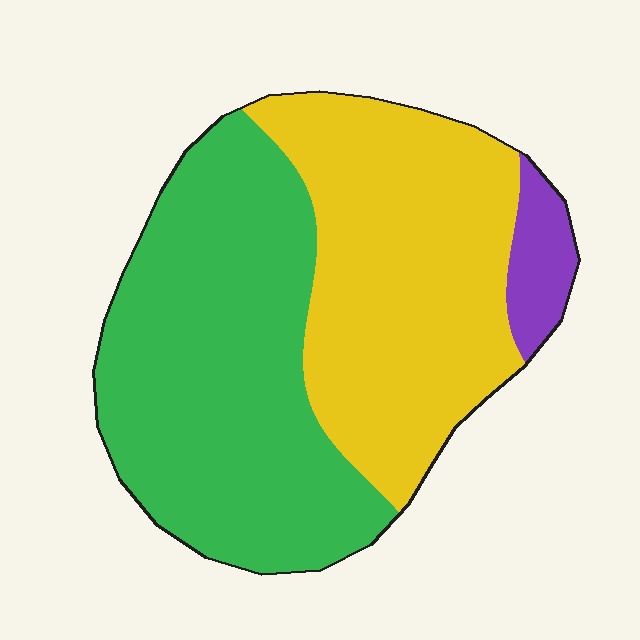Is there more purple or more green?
Green.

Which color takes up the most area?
Green, at roughly 50%.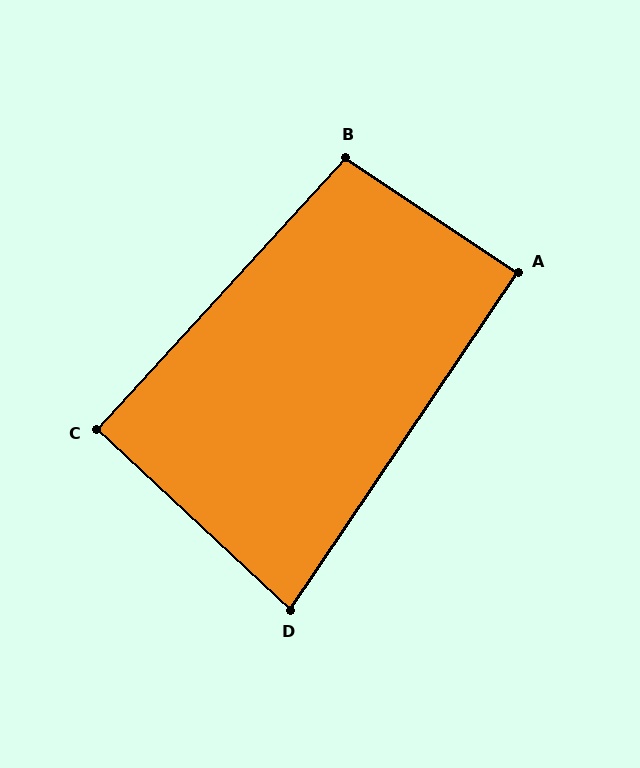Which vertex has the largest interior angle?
B, at approximately 99 degrees.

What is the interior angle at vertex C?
Approximately 90 degrees (approximately right).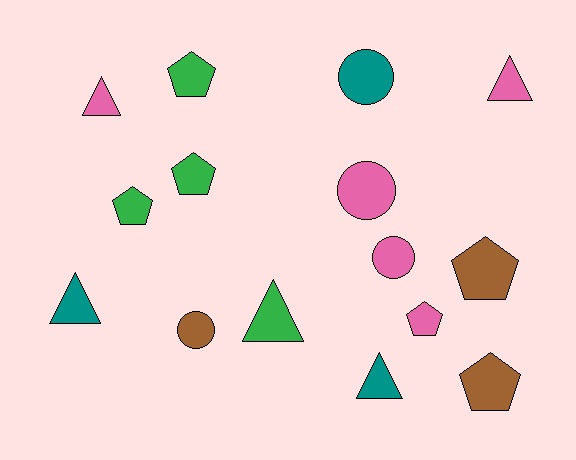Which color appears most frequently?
Pink, with 5 objects.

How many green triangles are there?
There is 1 green triangle.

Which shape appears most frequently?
Pentagon, with 6 objects.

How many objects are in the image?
There are 15 objects.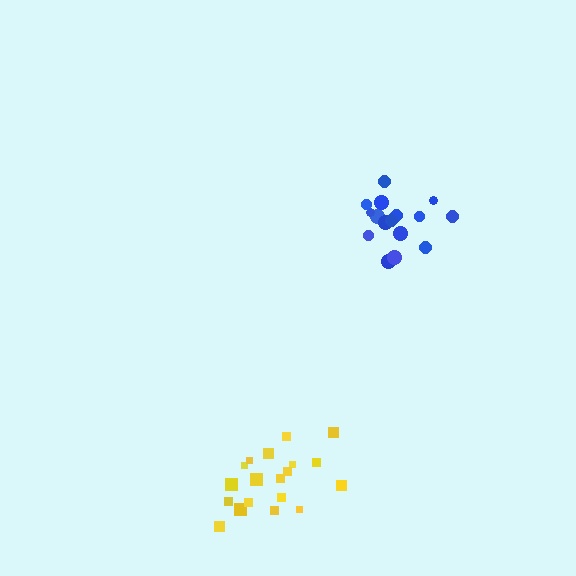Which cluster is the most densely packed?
Blue.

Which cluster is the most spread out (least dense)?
Yellow.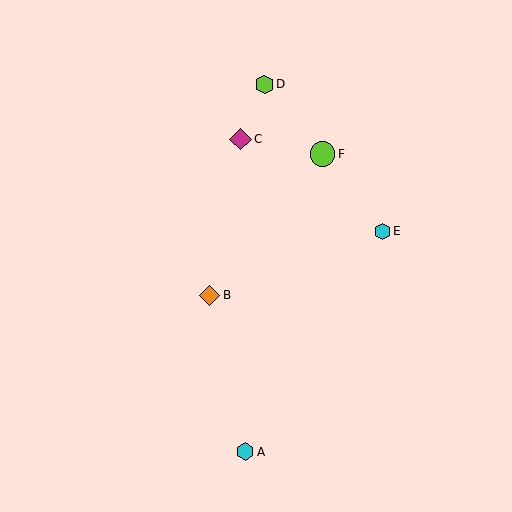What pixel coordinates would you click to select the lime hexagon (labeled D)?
Click at (264, 84) to select the lime hexagon D.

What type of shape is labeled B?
Shape B is an orange diamond.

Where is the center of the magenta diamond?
The center of the magenta diamond is at (241, 139).